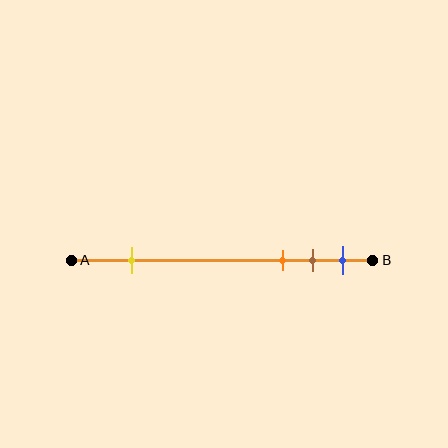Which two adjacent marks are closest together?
The brown and blue marks are the closest adjacent pair.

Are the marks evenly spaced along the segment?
No, the marks are not evenly spaced.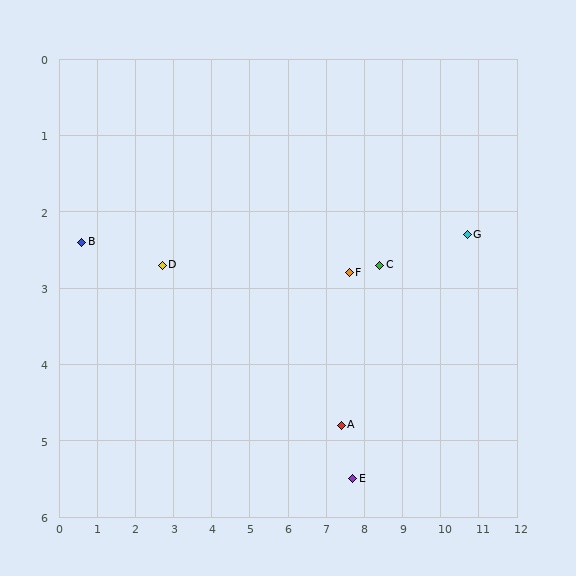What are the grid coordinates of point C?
Point C is at approximately (8.4, 2.7).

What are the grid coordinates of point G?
Point G is at approximately (10.7, 2.3).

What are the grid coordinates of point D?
Point D is at approximately (2.7, 2.7).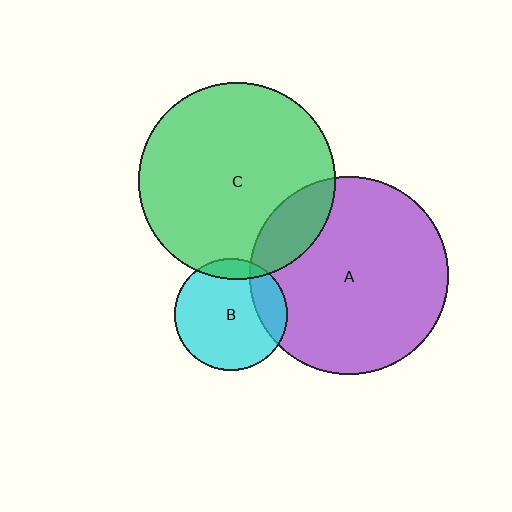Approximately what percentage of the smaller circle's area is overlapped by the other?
Approximately 10%.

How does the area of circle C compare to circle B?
Approximately 3.1 times.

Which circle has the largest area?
Circle A (purple).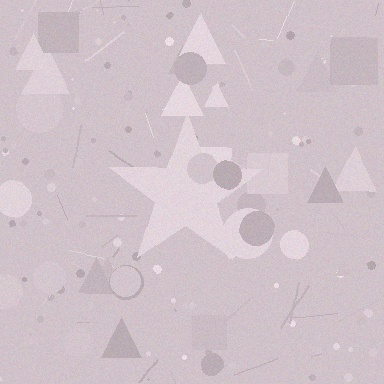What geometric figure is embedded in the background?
A star is embedded in the background.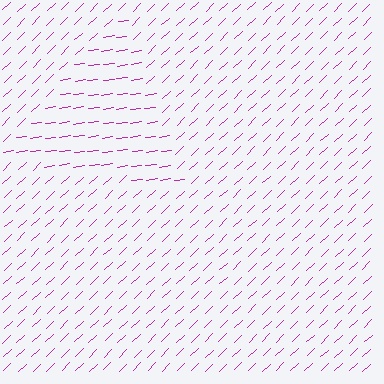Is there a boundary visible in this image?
Yes, there is a texture boundary formed by a change in line orientation.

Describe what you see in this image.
The image is filled with small magenta line segments. A triangle region in the image has lines oriented differently from the surrounding lines, creating a visible texture boundary.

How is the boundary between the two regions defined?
The boundary is defined purely by a change in line orientation (approximately 36 degrees difference). All lines are the same color and thickness.